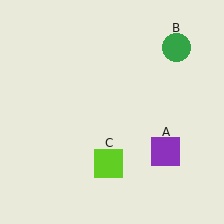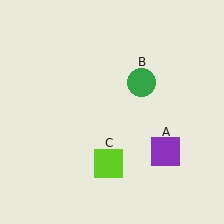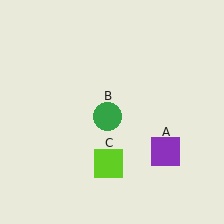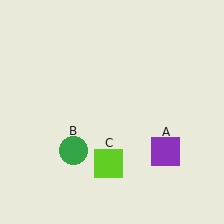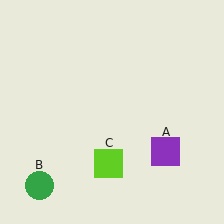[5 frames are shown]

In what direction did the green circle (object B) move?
The green circle (object B) moved down and to the left.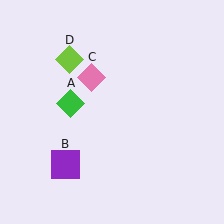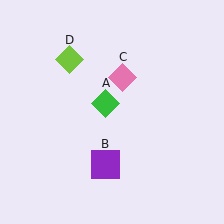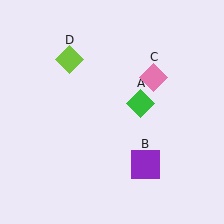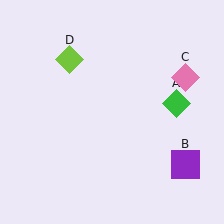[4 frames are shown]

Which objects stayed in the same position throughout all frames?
Lime diamond (object D) remained stationary.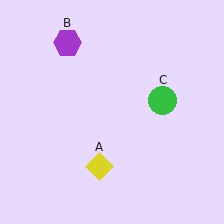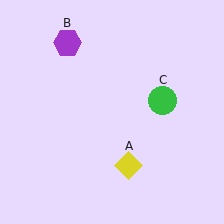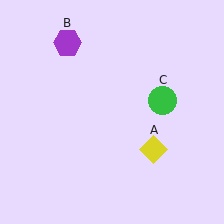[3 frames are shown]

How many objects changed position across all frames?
1 object changed position: yellow diamond (object A).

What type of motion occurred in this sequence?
The yellow diamond (object A) rotated counterclockwise around the center of the scene.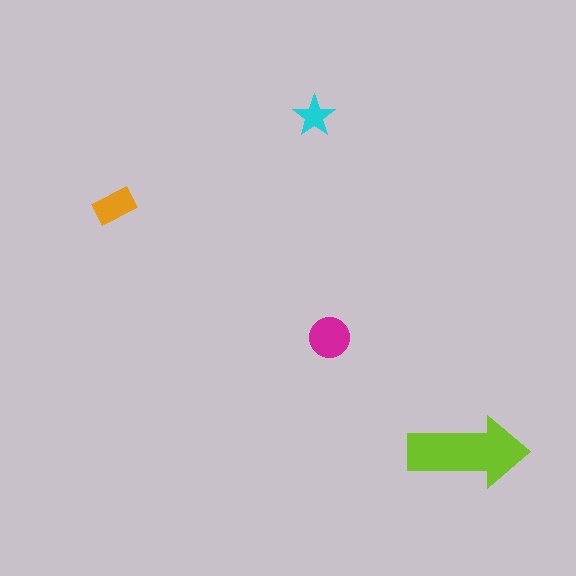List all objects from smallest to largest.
The cyan star, the orange rectangle, the magenta circle, the lime arrow.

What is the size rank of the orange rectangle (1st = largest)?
3rd.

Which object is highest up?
The cyan star is topmost.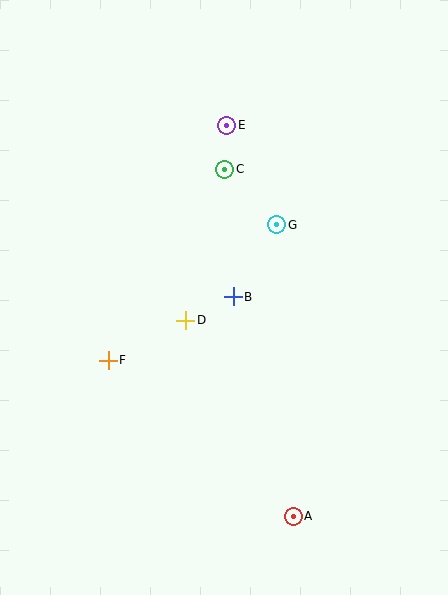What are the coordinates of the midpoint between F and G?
The midpoint between F and G is at (193, 293).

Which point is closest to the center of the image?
Point B at (233, 297) is closest to the center.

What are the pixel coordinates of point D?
Point D is at (186, 320).